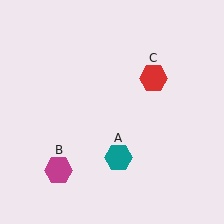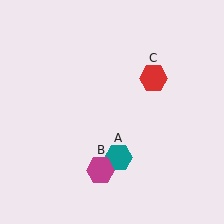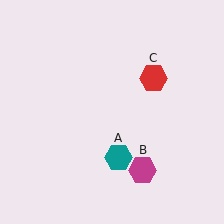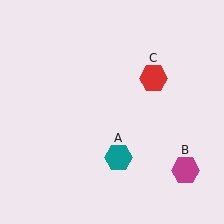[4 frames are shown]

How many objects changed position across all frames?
1 object changed position: magenta hexagon (object B).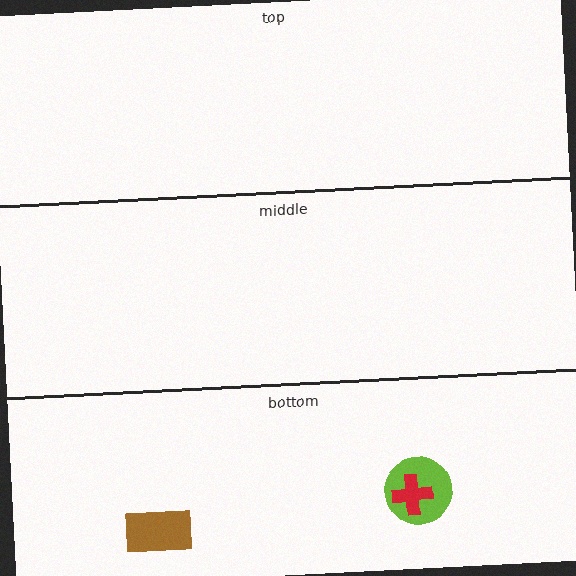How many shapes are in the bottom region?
3.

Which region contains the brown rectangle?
The bottom region.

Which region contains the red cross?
The bottom region.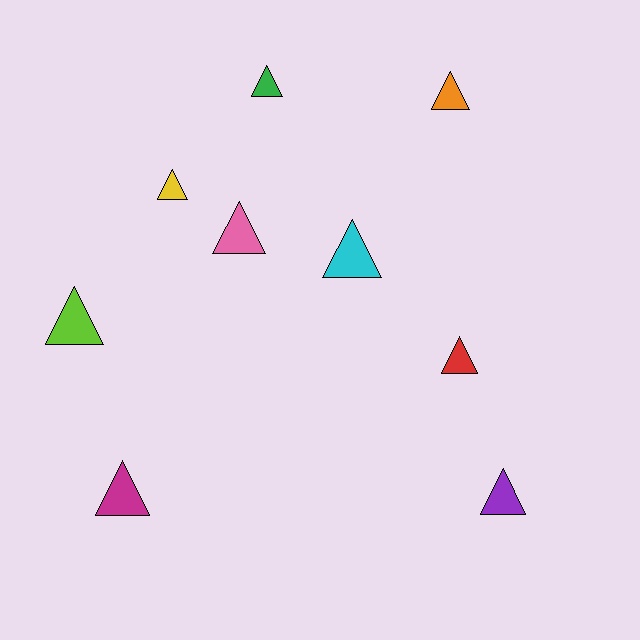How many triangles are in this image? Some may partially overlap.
There are 9 triangles.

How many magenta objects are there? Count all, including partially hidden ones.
There is 1 magenta object.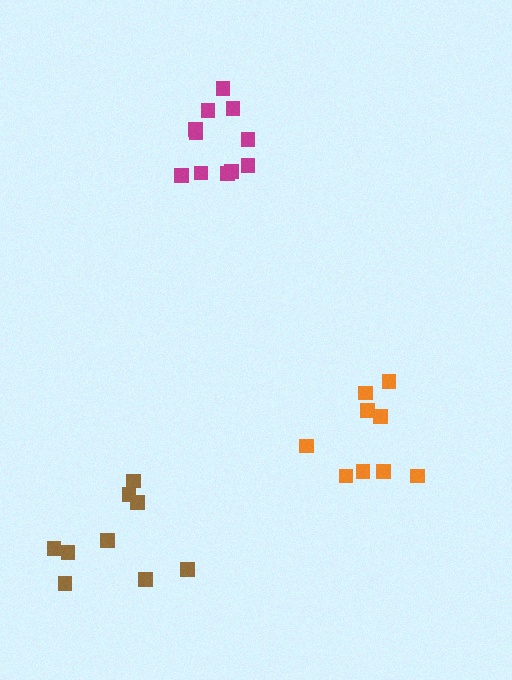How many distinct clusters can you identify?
There are 3 distinct clusters.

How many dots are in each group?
Group 1: 11 dots, Group 2: 9 dots, Group 3: 9 dots (29 total).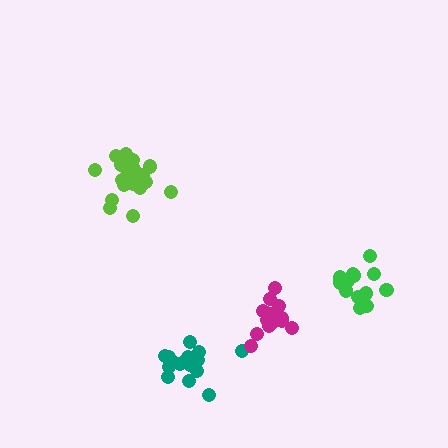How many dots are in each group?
Group 1: 17 dots, Group 2: 20 dots, Group 3: 15 dots, Group 4: 16 dots (68 total).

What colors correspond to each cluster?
The clusters are colored: teal, lime, magenta, green.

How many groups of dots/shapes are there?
There are 4 groups.